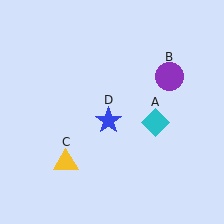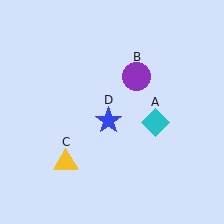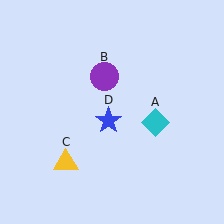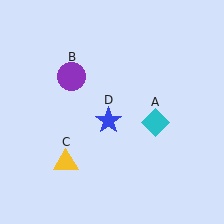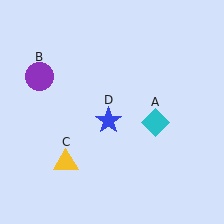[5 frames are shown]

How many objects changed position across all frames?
1 object changed position: purple circle (object B).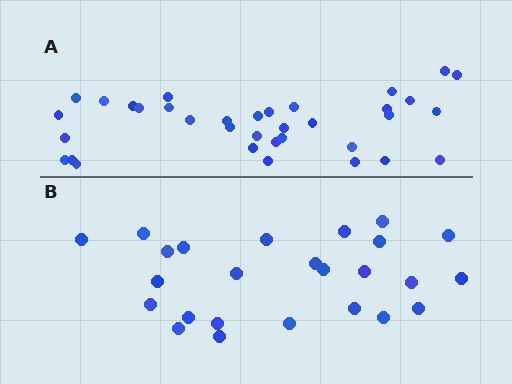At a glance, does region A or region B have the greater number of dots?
Region A (the top region) has more dots.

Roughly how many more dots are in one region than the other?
Region A has roughly 10 or so more dots than region B.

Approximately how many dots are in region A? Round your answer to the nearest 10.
About 40 dots. (The exact count is 35, which rounds to 40.)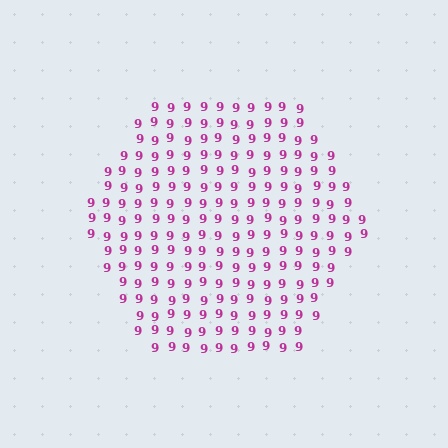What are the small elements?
The small elements are digit 9's.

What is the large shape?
The large shape is a hexagon.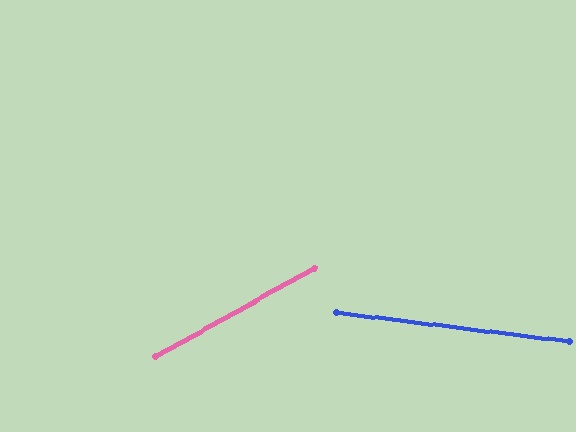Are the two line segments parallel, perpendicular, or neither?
Neither parallel nor perpendicular — they differ by about 36°.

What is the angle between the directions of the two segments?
Approximately 36 degrees.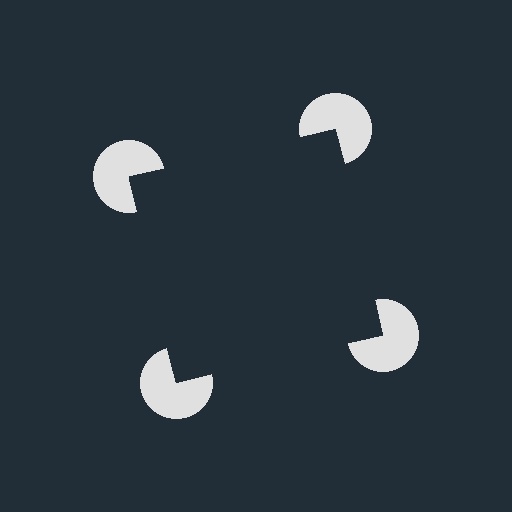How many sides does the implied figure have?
4 sides.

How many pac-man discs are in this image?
There are 4 — one at each vertex of the illusory square.